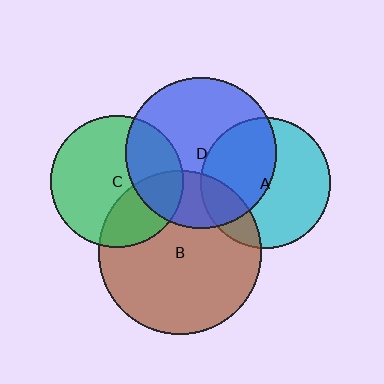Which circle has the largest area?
Circle B (brown).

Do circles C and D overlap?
Yes.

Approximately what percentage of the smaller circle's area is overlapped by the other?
Approximately 30%.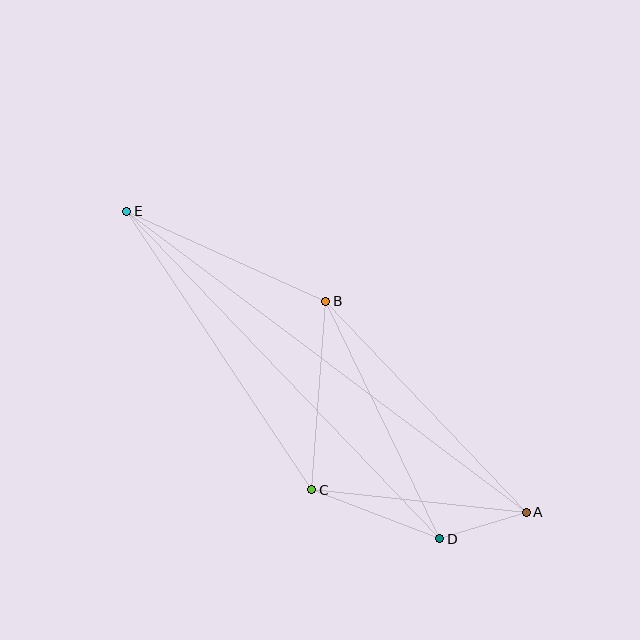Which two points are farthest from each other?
Points A and E are farthest from each other.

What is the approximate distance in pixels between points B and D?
The distance between B and D is approximately 263 pixels.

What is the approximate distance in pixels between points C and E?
The distance between C and E is approximately 335 pixels.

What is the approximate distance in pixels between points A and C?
The distance between A and C is approximately 216 pixels.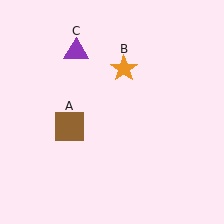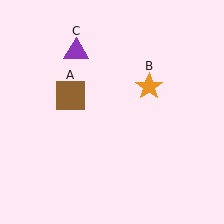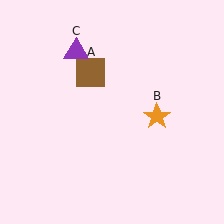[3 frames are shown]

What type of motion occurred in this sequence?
The brown square (object A), orange star (object B) rotated clockwise around the center of the scene.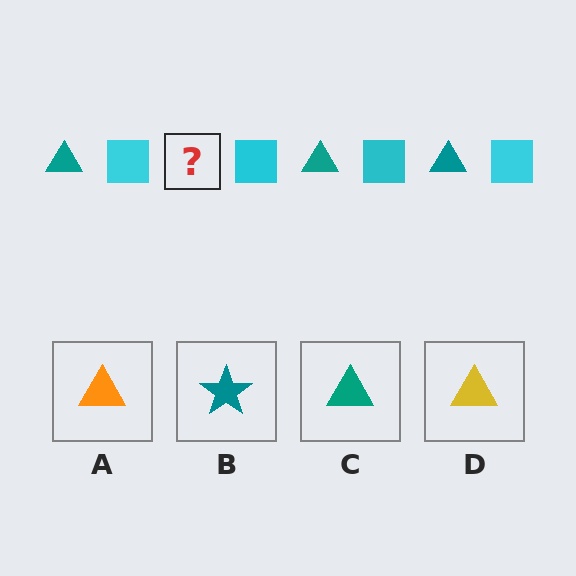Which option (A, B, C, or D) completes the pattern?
C.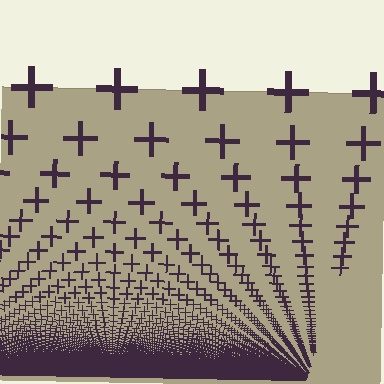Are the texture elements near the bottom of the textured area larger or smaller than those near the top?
Smaller. The gradient is inverted — elements near the bottom are smaller and denser.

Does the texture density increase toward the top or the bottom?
Density increases toward the bottom.